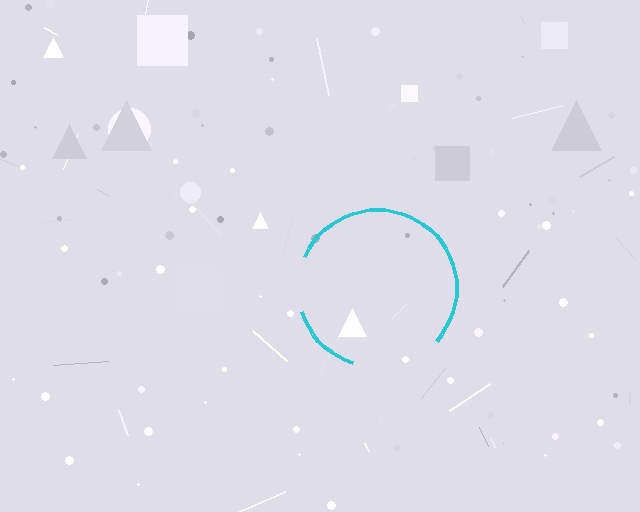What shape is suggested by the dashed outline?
The dashed outline suggests a circle.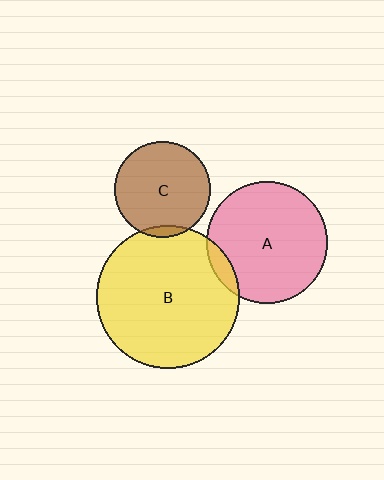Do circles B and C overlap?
Yes.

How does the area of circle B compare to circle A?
Approximately 1.4 times.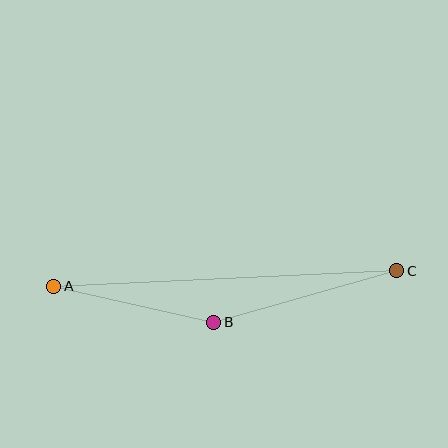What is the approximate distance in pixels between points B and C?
The distance between B and C is approximately 190 pixels.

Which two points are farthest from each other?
Points A and C are farthest from each other.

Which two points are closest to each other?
Points A and B are closest to each other.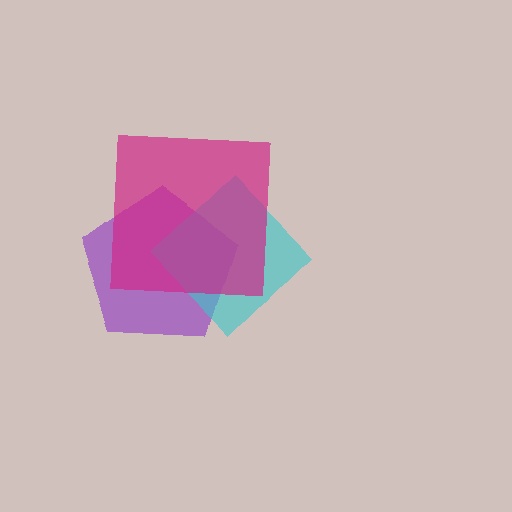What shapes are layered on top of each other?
The layered shapes are: a purple pentagon, a cyan diamond, a magenta square.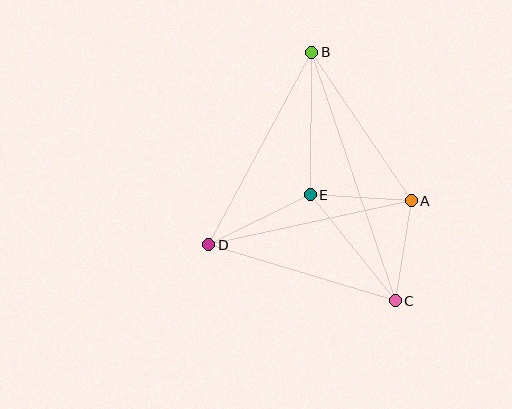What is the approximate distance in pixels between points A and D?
The distance between A and D is approximately 207 pixels.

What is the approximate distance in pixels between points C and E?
The distance between C and E is approximately 136 pixels.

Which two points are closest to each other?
Points A and E are closest to each other.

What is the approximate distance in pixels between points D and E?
The distance between D and E is approximately 113 pixels.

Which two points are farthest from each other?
Points B and C are farthest from each other.